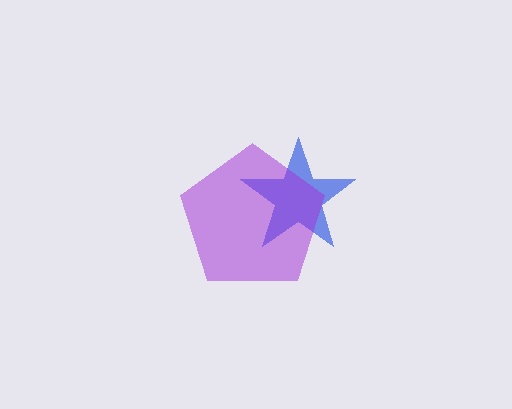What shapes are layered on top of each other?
The layered shapes are: a blue star, a purple pentagon.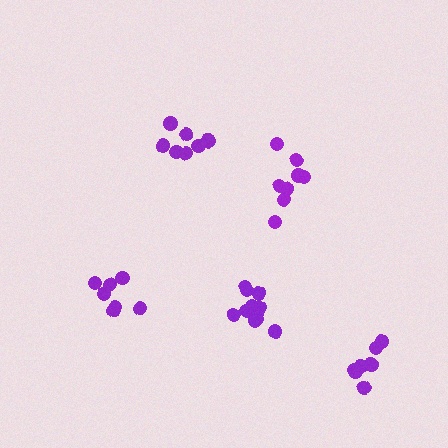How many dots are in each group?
Group 1: 8 dots, Group 2: 7 dots, Group 3: 8 dots, Group 4: 11 dots, Group 5: 7 dots (41 total).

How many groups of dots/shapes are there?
There are 5 groups.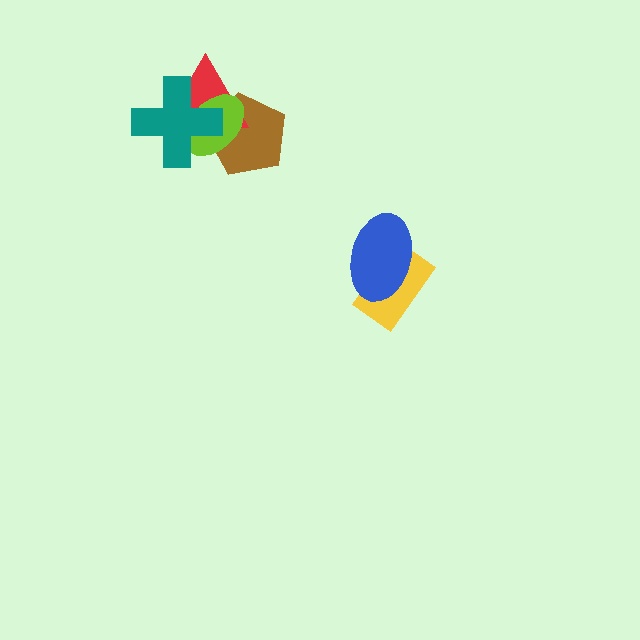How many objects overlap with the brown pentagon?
3 objects overlap with the brown pentagon.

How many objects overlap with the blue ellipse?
1 object overlaps with the blue ellipse.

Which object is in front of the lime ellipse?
The teal cross is in front of the lime ellipse.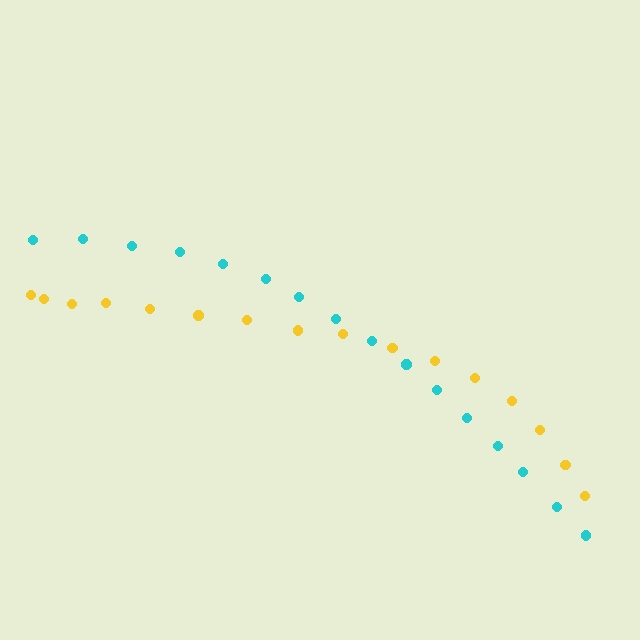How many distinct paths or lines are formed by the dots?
There are 2 distinct paths.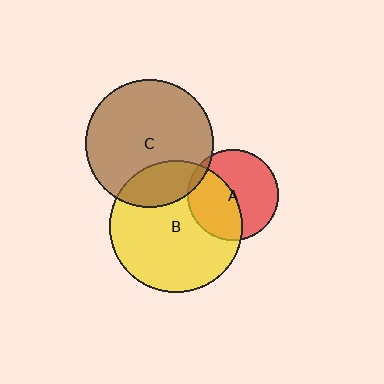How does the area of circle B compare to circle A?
Approximately 2.1 times.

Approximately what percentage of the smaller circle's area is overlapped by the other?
Approximately 45%.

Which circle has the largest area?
Circle B (yellow).